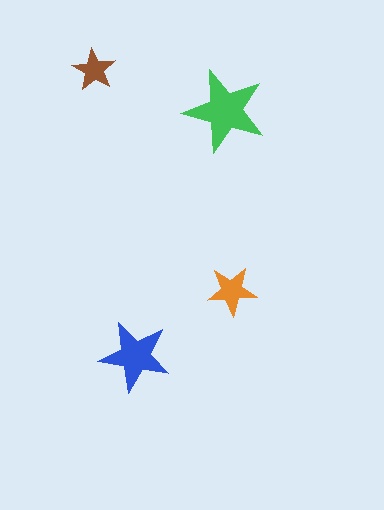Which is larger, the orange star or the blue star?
The blue one.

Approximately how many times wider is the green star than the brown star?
About 2 times wider.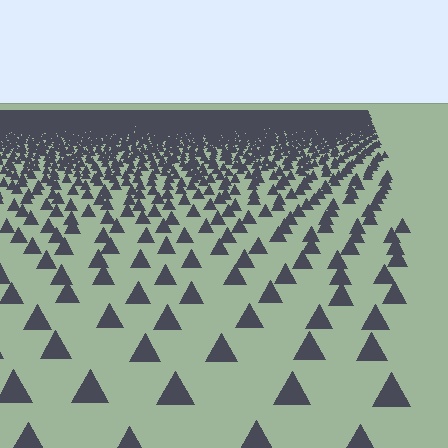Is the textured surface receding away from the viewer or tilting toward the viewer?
The surface is receding away from the viewer. Texture elements get smaller and denser toward the top.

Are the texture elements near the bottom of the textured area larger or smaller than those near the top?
Larger. Near the bottom, elements are closer to the viewer and appear at a bigger on-screen size.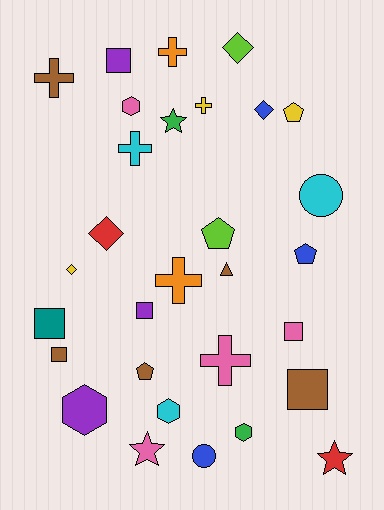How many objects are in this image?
There are 30 objects.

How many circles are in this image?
There are 2 circles.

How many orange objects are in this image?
There are 2 orange objects.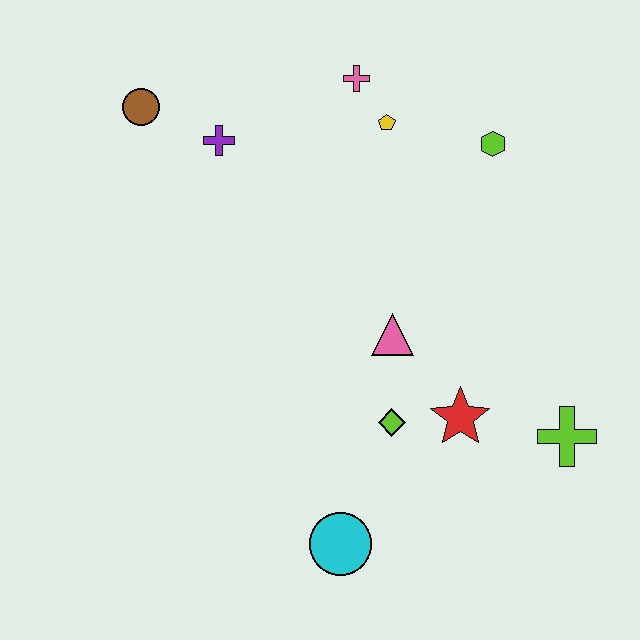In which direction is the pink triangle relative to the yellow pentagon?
The pink triangle is below the yellow pentagon.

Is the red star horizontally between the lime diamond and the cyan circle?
No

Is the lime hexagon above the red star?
Yes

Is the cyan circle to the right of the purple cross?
Yes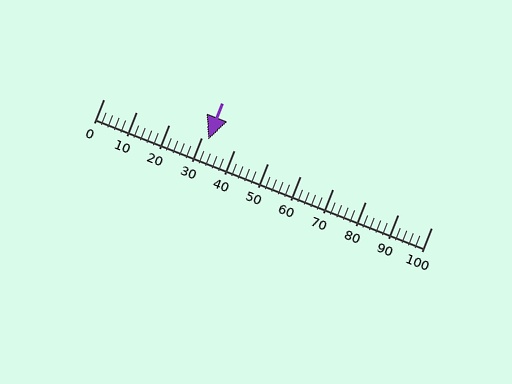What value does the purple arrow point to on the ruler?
The purple arrow points to approximately 32.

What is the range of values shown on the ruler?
The ruler shows values from 0 to 100.